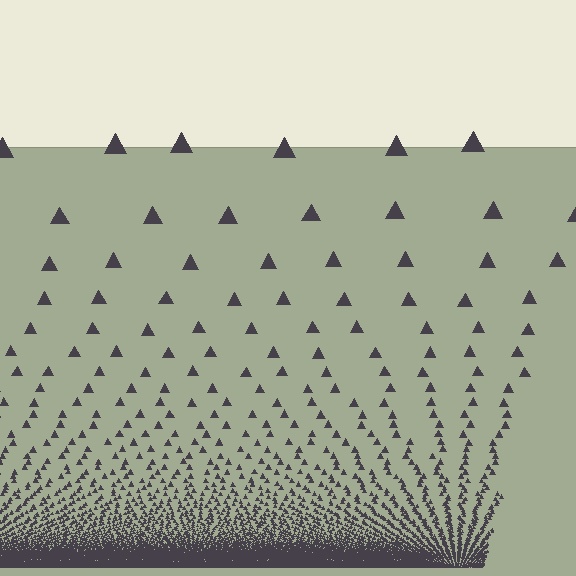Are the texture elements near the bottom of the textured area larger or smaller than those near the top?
Smaller. The gradient is inverted — elements near the bottom are smaller and denser.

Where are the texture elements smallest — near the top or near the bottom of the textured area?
Near the bottom.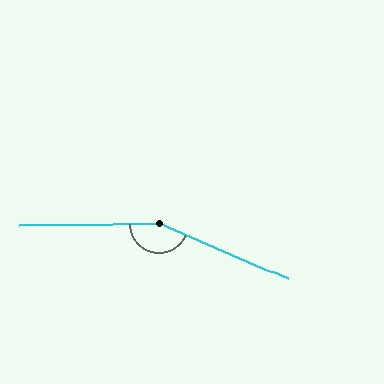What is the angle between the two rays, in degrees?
Approximately 156 degrees.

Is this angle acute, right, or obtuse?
It is obtuse.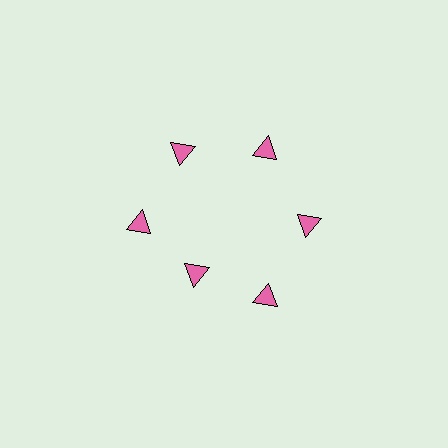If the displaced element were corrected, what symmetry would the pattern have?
It would have 6-fold rotational symmetry — the pattern would map onto itself every 60 degrees.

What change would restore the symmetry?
The symmetry would be restored by moving it outward, back onto the ring so that all 6 triangles sit at equal angles and equal distance from the center.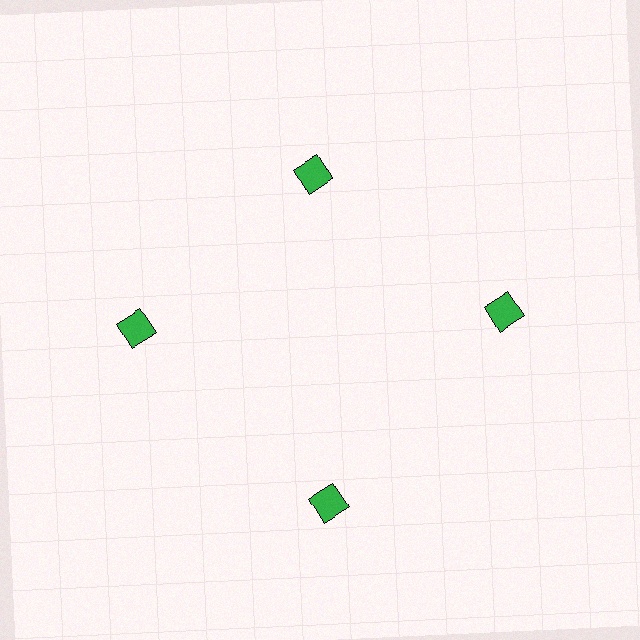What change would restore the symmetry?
The symmetry would be restored by moving it outward, back onto the ring so that all 4 squares sit at equal angles and equal distance from the center.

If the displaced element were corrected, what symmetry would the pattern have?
It would have 4-fold rotational symmetry — the pattern would map onto itself every 90 degrees.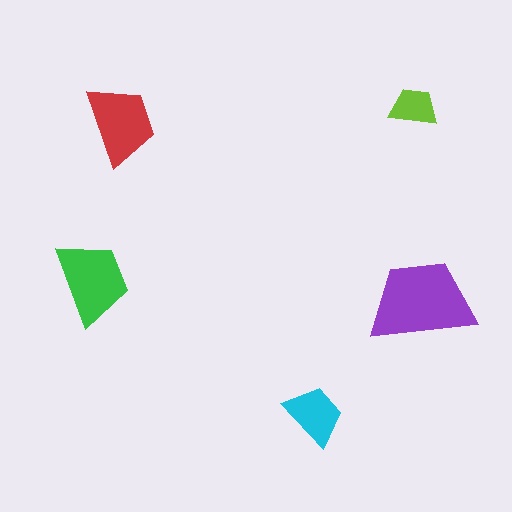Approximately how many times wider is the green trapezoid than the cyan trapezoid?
About 1.5 times wider.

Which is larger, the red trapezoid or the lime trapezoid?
The red one.